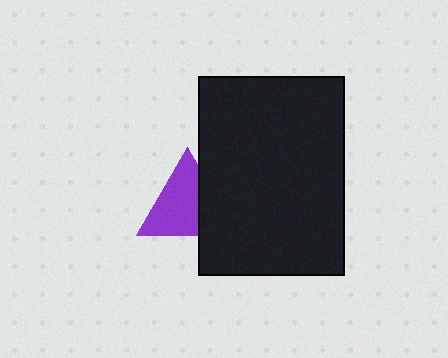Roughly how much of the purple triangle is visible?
Most of it is visible (roughly 68%).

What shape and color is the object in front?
The object in front is a black rectangle.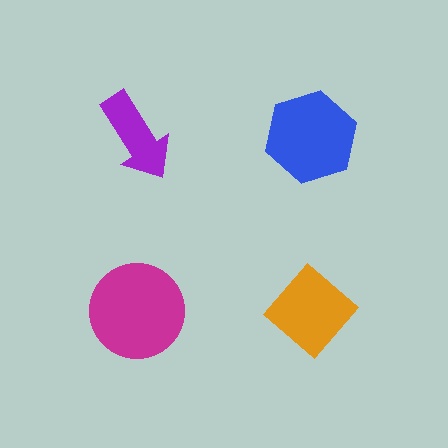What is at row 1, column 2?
A blue hexagon.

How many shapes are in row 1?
2 shapes.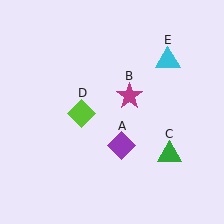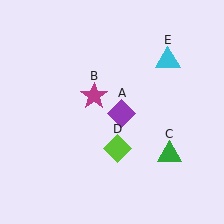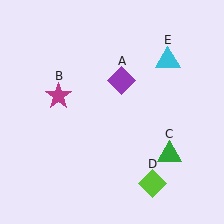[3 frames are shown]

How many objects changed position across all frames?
3 objects changed position: purple diamond (object A), magenta star (object B), lime diamond (object D).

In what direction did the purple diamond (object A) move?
The purple diamond (object A) moved up.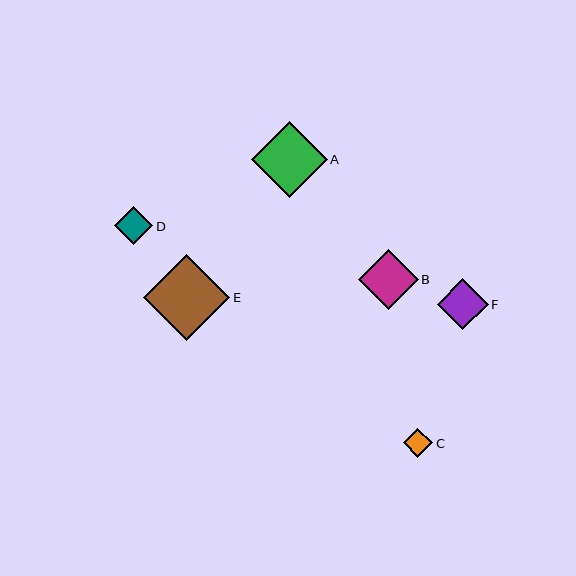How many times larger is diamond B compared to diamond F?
Diamond B is approximately 1.2 times the size of diamond F.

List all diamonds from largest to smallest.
From largest to smallest: E, A, B, F, D, C.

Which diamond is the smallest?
Diamond C is the smallest with a size of approximately 29 pixels.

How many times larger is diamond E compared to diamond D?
Diamond E is approximately 2.3 times the size of diamond D.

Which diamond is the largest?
Diamond E is the largest with a size of approximately 86 pixels.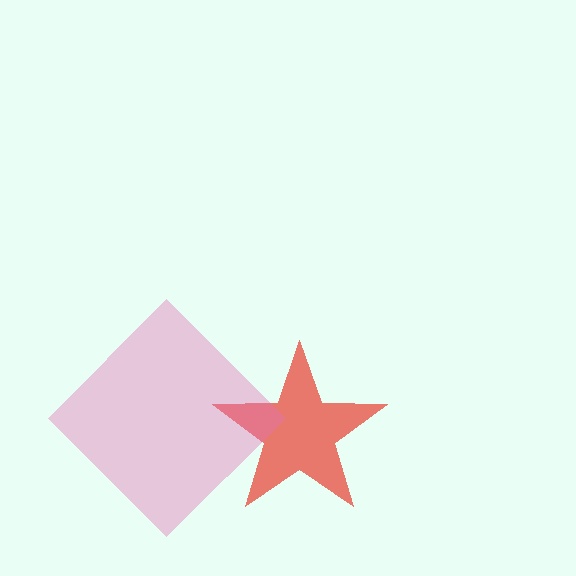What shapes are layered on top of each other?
The layered shapes are: a red star, a pink diamond.